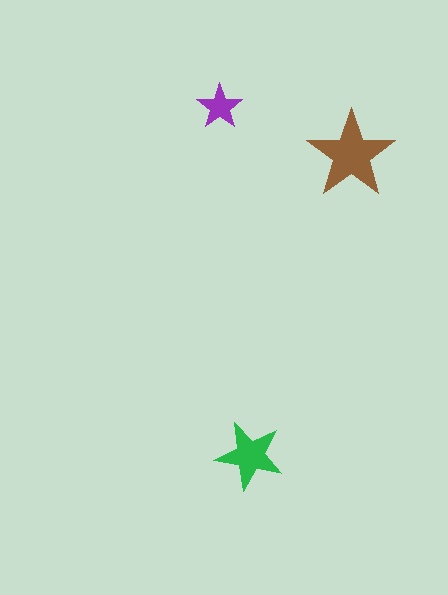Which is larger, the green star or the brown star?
The brown one.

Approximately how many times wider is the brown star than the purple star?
About 2 times wider.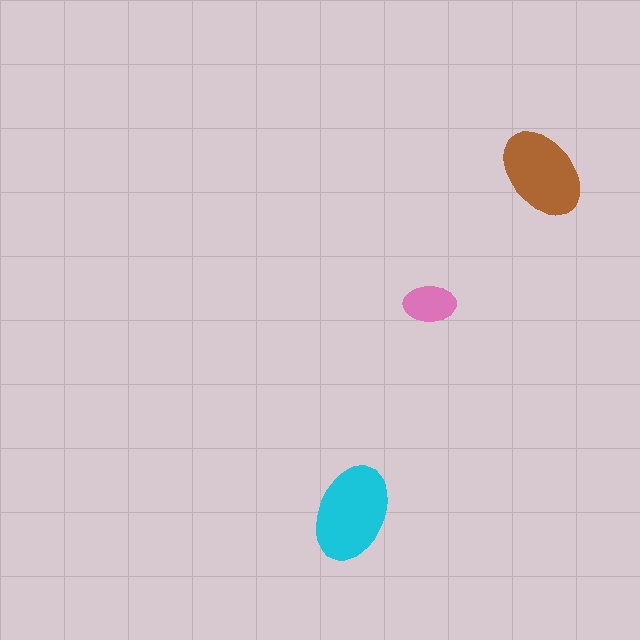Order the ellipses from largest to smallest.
the cyan one, the brown one, the pink one.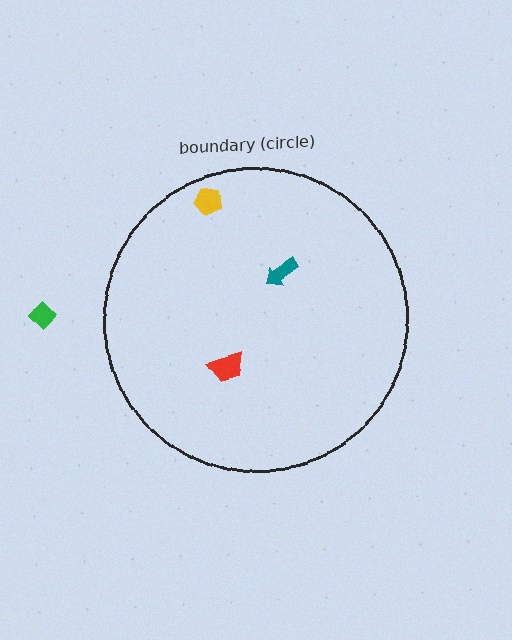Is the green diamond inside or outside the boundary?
Outside.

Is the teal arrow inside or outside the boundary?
Inside.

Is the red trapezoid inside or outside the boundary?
Inside.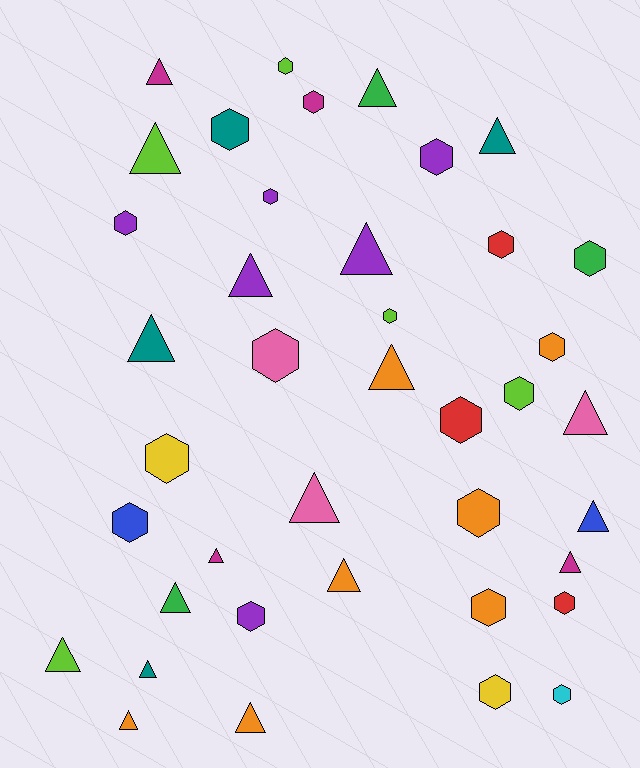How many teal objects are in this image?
There are 4 teal objects.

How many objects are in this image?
There are 40 objects.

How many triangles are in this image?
There are 19 triangles.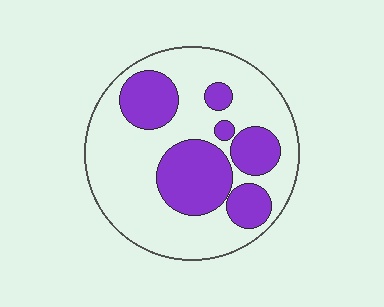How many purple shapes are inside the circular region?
6.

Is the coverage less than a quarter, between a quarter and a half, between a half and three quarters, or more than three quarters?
Between a quarter and a half.